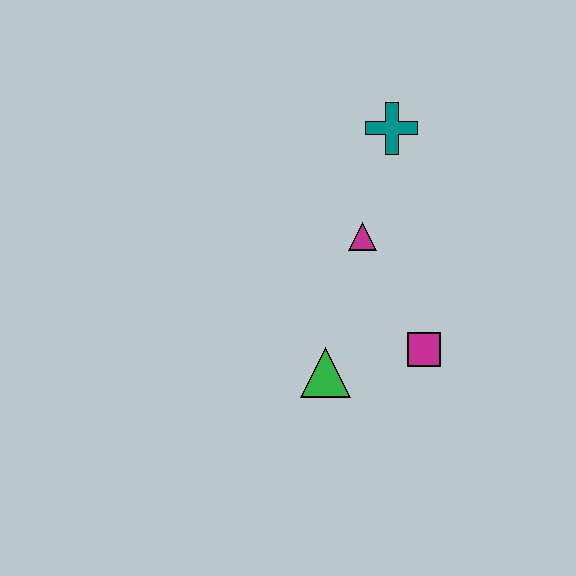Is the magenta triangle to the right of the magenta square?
No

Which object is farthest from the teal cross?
The green triangle is farthest from the teal cross.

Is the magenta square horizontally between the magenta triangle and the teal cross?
No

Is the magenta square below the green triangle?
No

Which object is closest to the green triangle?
The magenta square is closest to the green triangle.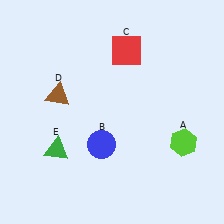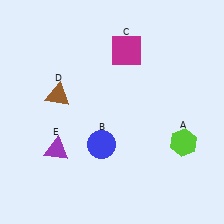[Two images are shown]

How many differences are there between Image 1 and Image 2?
There are 2 differences between the two images.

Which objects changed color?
C changed from red to magenta. E changed from green to purple.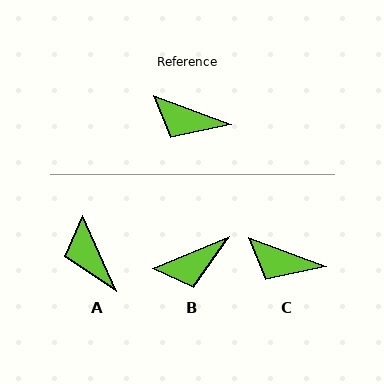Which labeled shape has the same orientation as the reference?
C.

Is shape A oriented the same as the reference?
No, it is off by about 45 degrees.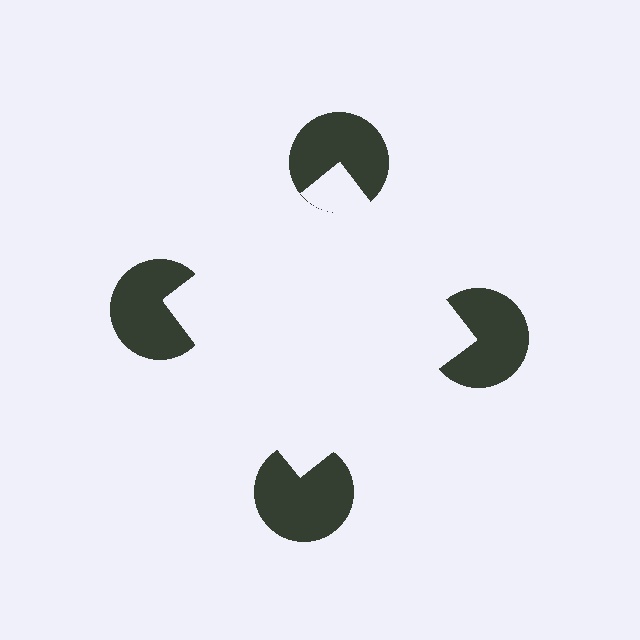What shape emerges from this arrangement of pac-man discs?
An illusory square — its edges are inferred from the aligned wedge cuts in the pac-man discs, not physically drawn.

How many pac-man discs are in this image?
There are 4 — one at each vertex of the illusory square.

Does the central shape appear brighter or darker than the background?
It typically appears slightly brighter than the background, even though no actual brightness change is drawn.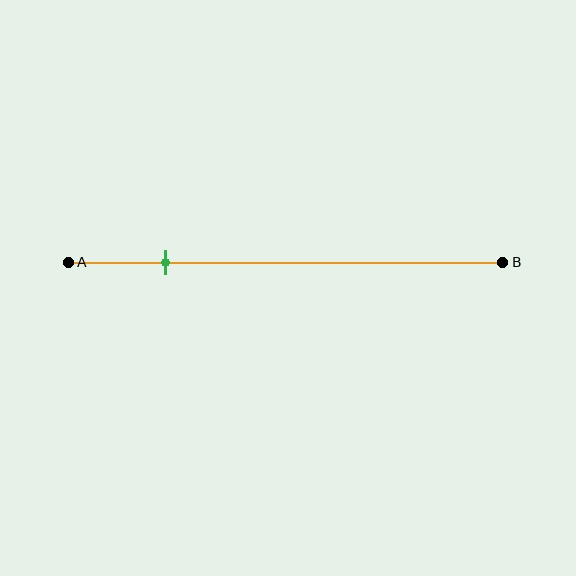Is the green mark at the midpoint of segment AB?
No, the mark is at about 20% from A, not at the 50% midpoint.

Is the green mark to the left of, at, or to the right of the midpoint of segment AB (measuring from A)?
The green mark is to the left of the midpoint of segment AB.